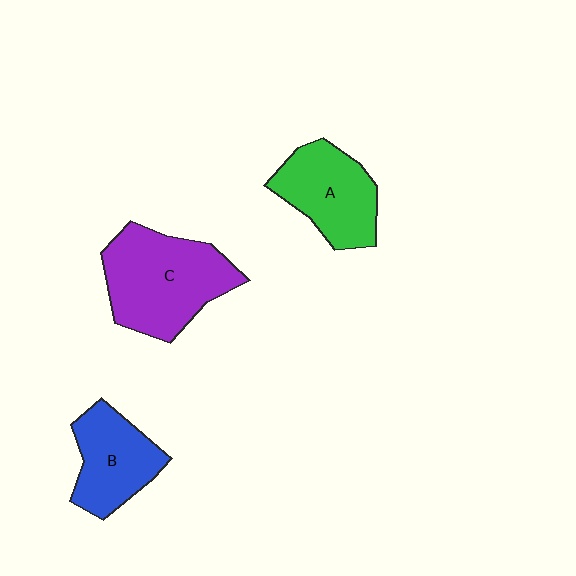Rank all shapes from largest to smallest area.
From largest to smallest: C (purple), A (green), B (blue).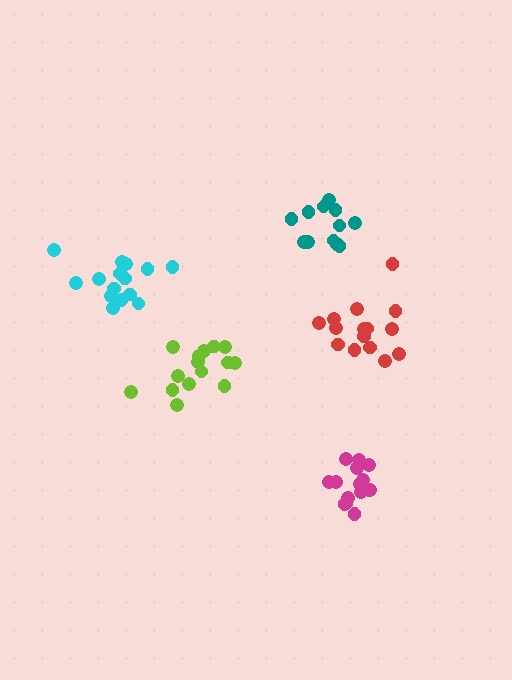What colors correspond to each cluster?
The clusters are colored: magenta, red, lime, teal, cyan.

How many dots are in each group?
Group 1: 15 dots, Group 2: 15 dots, Group 3: 15 dots, Group 4: 13 dots, Group 5: 15 dots (73 total).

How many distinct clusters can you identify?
There are 5 distinct clusters.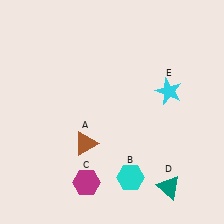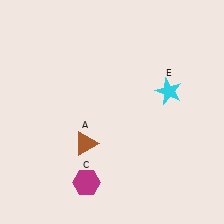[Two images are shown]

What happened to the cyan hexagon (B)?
The cyan hexagon (B) was removed in Image 2. It was in the bottom-right area of Image 1.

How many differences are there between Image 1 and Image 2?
There are 2 differences between the two images.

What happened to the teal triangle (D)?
The teal triangle (D) was removed in Image 2. It was in the bottom-right area of Image 1.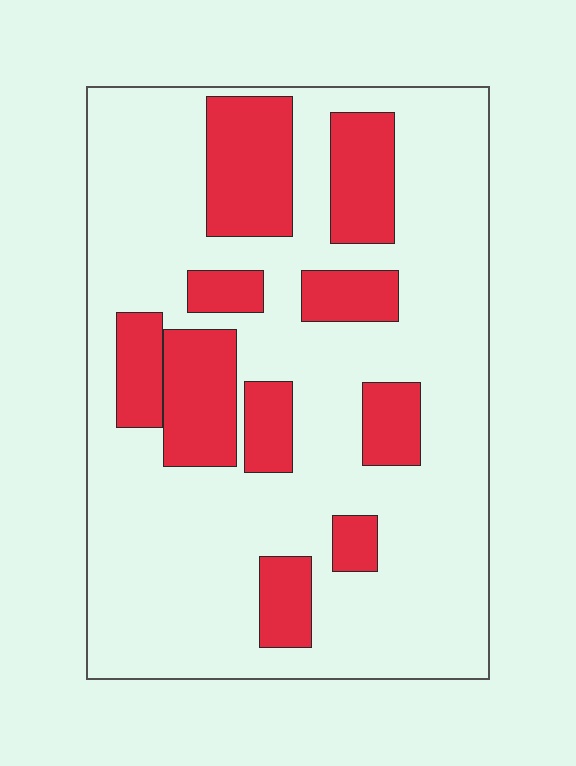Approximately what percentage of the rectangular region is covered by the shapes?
Approximately 25%.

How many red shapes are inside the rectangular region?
10.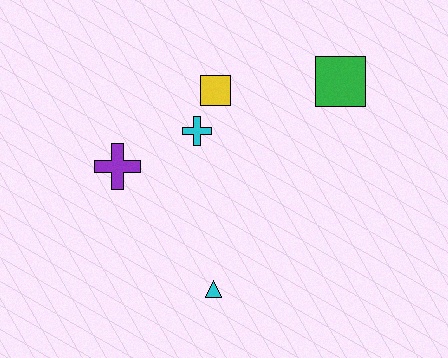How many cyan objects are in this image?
There are 2 cyan objects.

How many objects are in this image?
There are 5 objects.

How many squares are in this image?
There are 2 squares.